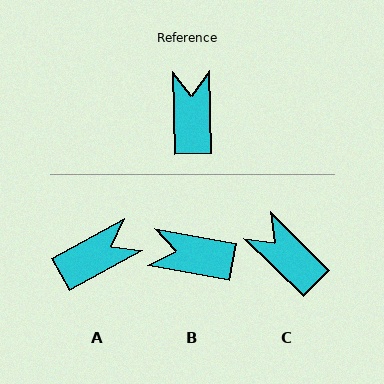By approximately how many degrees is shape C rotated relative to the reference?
Approximately 44 degrees counter-clockwise.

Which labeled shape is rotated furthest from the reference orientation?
B, about 78 degrees away.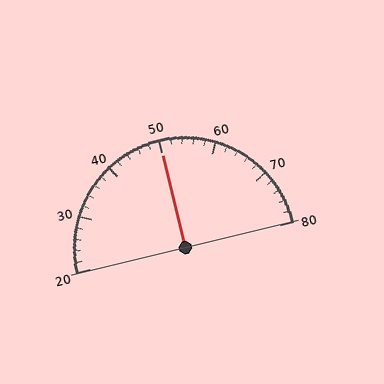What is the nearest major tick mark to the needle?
The nearest major tick mark is 50.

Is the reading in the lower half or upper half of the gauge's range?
The reading is in the upper half of the range (20 to 80).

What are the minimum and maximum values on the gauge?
The gauge ranges from 20 to 80.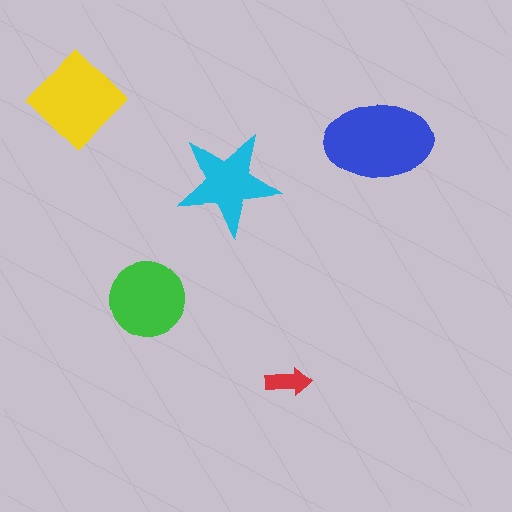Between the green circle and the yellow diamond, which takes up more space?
The yellow diamond.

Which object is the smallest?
The red arrow.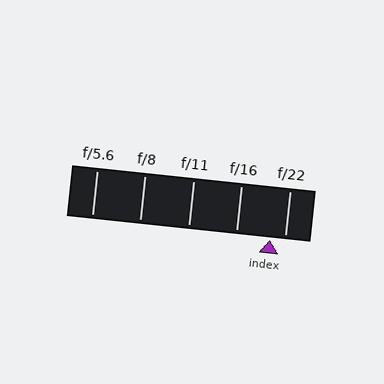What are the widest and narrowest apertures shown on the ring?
The widest aperture shown is f/5.6 and the narrowest is f/22.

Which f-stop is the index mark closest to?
The index mark is closest to f/22.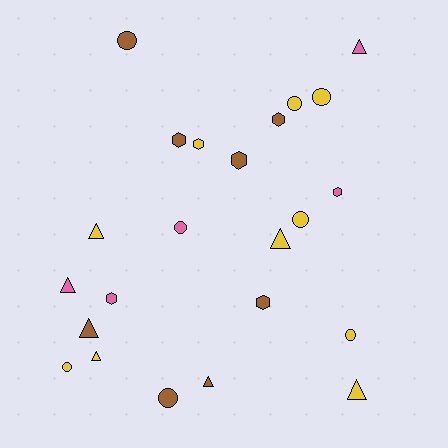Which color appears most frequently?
Yellow, with 10 objects.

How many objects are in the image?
There are 23 objects.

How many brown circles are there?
There are 2 brown circles.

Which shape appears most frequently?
Triangle, with 8 objects.